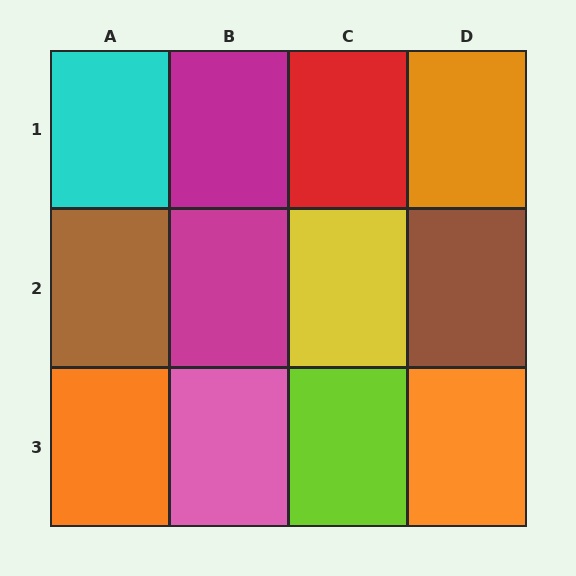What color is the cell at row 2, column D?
Brown.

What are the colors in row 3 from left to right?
Orange, pink, lime, orange.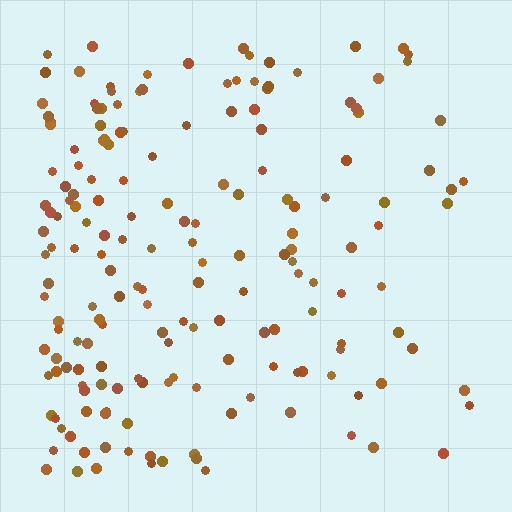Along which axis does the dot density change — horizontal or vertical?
Horizontal.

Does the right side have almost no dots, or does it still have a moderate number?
Still a moderate number, just noticeably fewer than the left.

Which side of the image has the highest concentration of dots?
The left.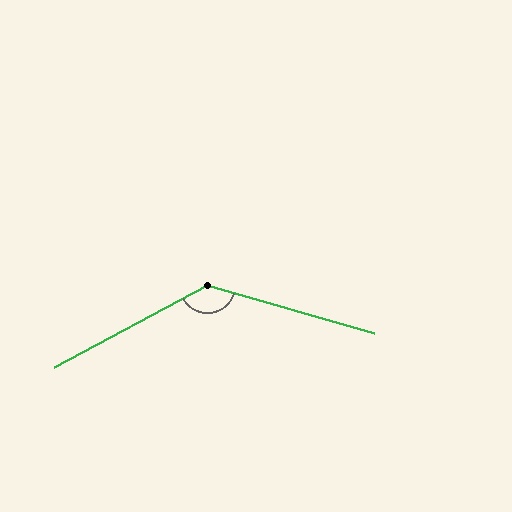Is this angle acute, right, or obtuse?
It is obtuse.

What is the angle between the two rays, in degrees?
Approximately 136 degrees.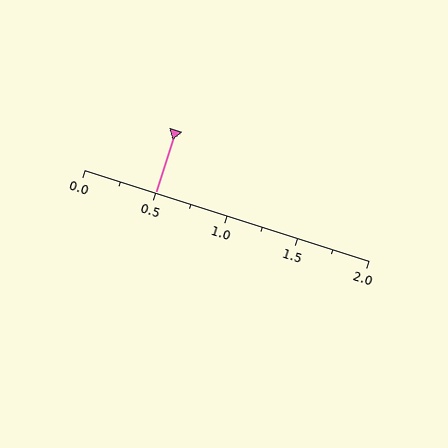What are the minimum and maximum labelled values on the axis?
The axis runs from 0.0 to 2.0.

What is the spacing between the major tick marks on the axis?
The major ticks are spaced 0.5 apart.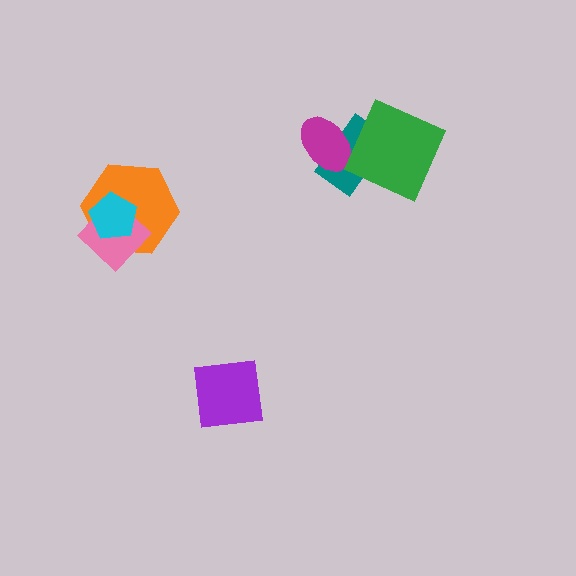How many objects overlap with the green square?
1 object overlaps with the green square.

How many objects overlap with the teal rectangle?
2 objects overlap with the teal rectangle.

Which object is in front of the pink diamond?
The cyan pentagon is in front of the pink diamond.